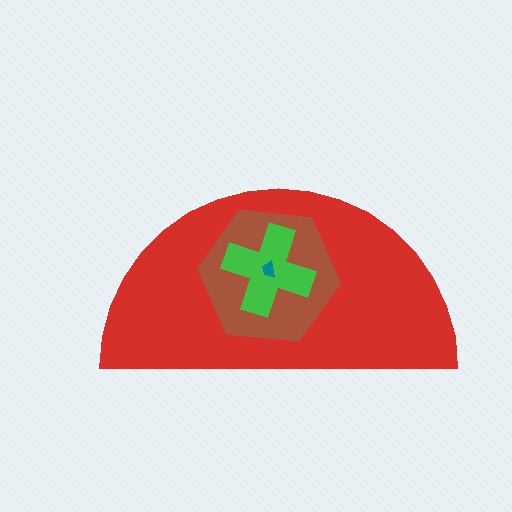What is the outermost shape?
The red semicircle.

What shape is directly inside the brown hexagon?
The green cross.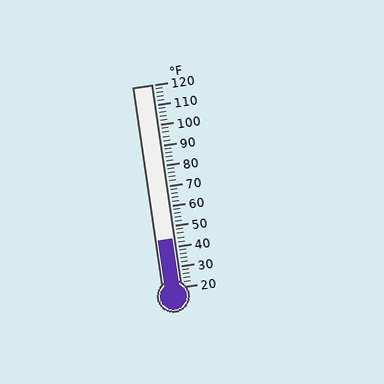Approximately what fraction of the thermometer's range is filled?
The thermometer is filled to approximately 25% of its range.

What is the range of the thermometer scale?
The thermometer scale ranges from 20°F to 120°F.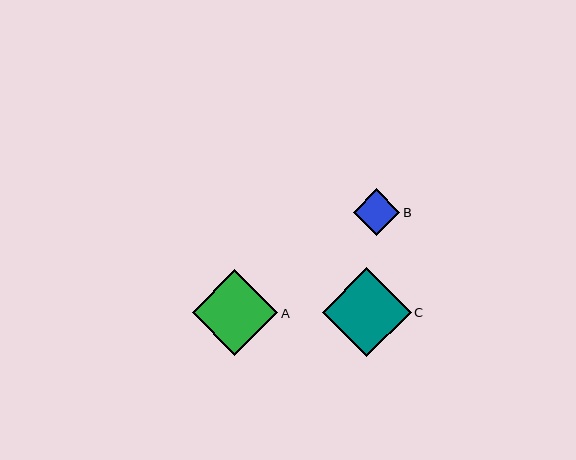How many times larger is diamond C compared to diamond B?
Diamond C is approximately 1.9 times the size of diamond B.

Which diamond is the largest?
Diamond C is the largest with a size of approximately 89 pixels.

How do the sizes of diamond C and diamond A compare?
Diamond C and diamond A are approximately the same size.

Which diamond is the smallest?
Diamond B is the smallest with a size of approximately 46 pixels.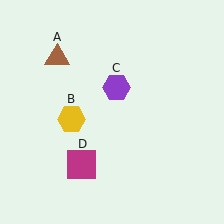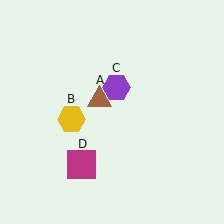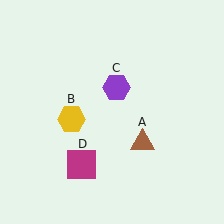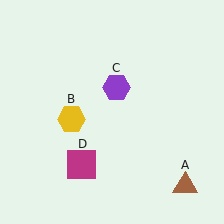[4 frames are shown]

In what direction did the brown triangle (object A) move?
The brown triangle (object A) moved down and to the right.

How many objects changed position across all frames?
1 object changed position: brown triangle (object A).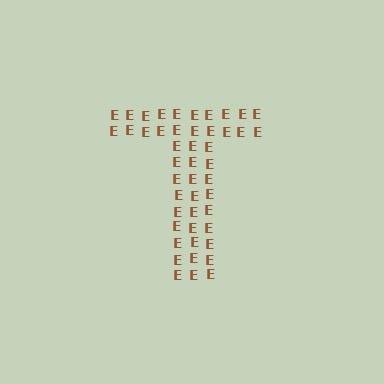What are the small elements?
The small elements are letter E's.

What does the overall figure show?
The overall figure shows the letter T.